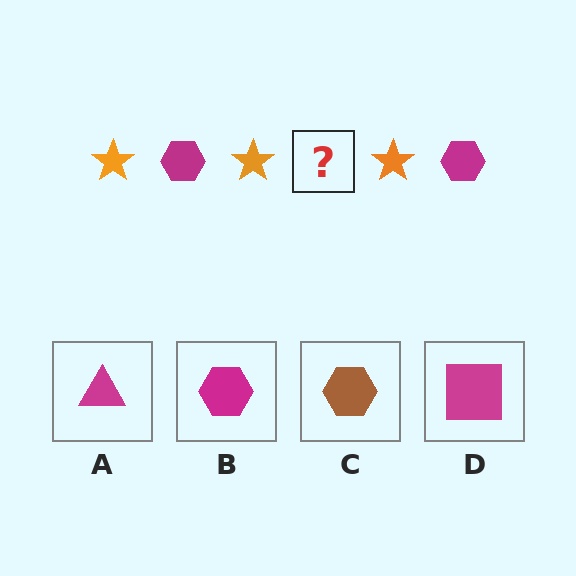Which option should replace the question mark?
Option B.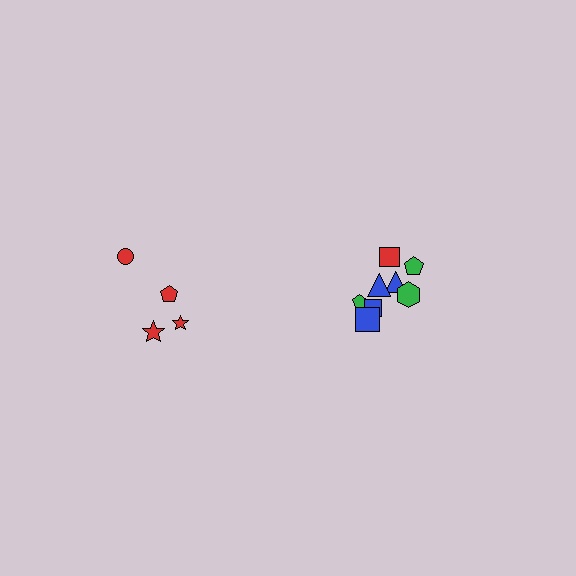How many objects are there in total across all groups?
There are 12 objects.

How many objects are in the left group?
There are 4 objects.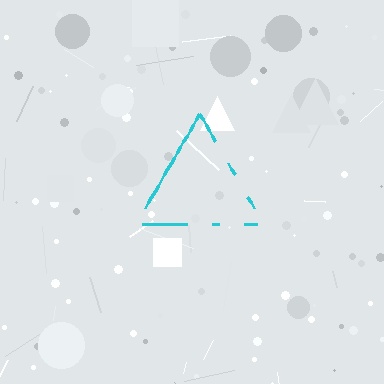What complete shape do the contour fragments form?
The contour fragments form a triangle.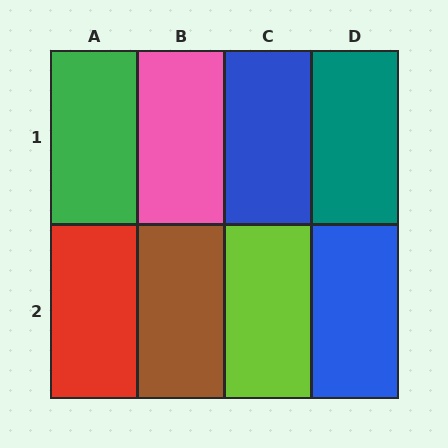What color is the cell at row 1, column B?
Pink.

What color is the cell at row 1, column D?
Teal.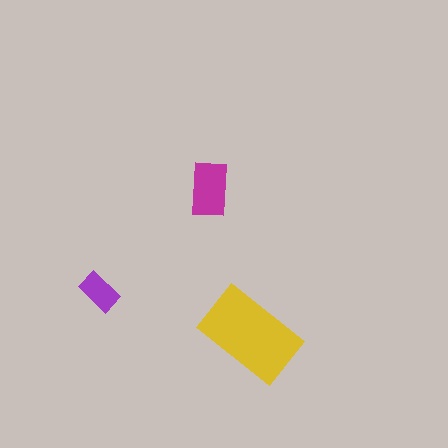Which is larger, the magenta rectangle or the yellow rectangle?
The yellow one.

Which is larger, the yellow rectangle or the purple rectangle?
The yellow one.